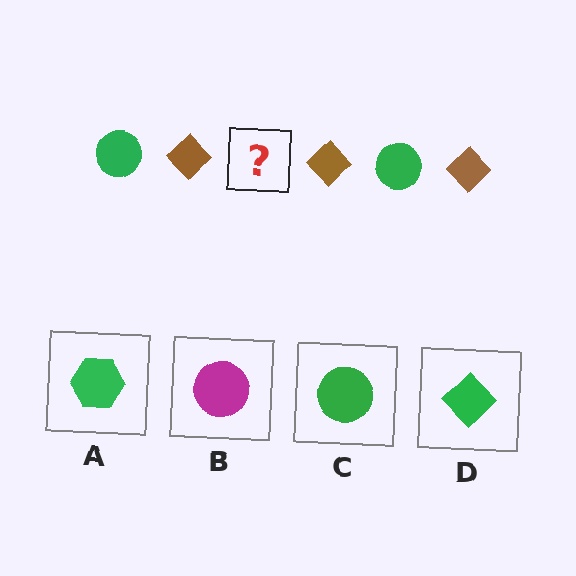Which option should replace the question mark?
Option C.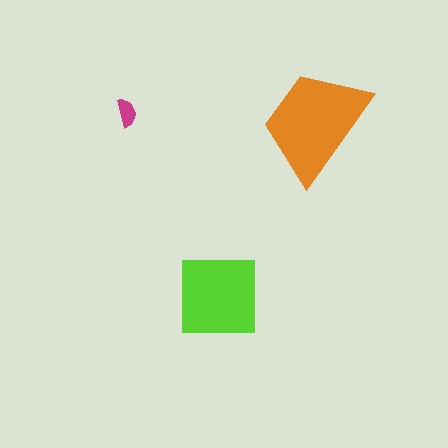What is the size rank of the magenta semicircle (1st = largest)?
3rd.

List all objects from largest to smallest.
The orange trapezoid, the lime square, the magenta semicircle.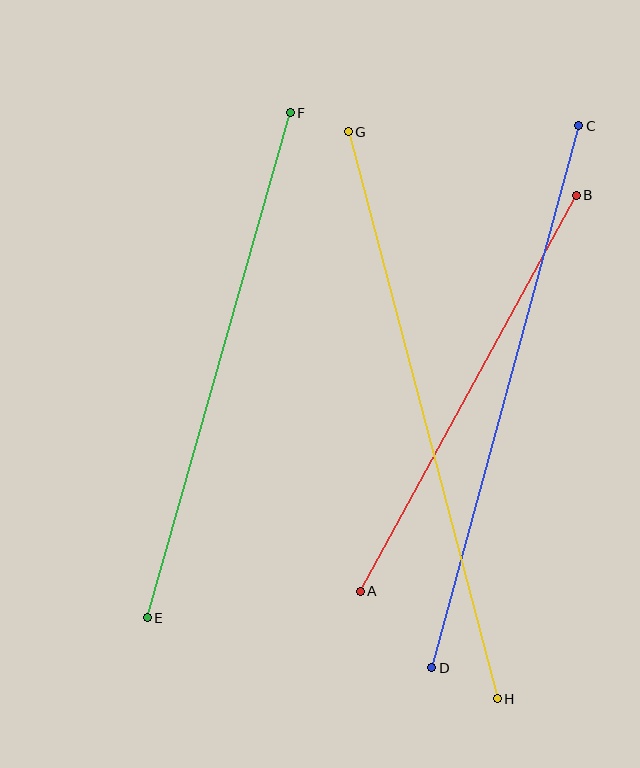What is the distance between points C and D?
The distance is approximately 562 pixels.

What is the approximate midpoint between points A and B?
The midpoint is at approximately (468, 393) pixels.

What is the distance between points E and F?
The distance is approximately 525 pixels.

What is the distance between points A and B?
The distance is approximately 451 pixels.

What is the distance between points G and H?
The distance is approximately 586 pixels.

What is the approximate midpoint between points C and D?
The midpoint is at approximately (505, 397) pixels.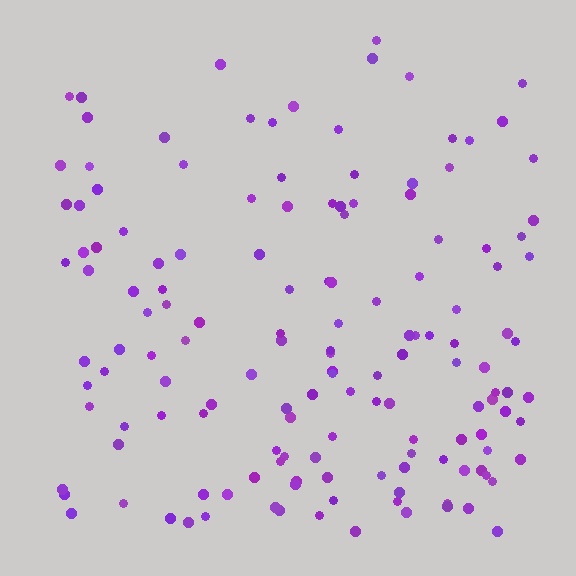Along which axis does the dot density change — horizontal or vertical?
Vertical.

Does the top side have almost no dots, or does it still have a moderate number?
Still a moderate number, just noticeably fewer than the bottom.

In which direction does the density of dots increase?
From top to bottom, with the bottom side densest.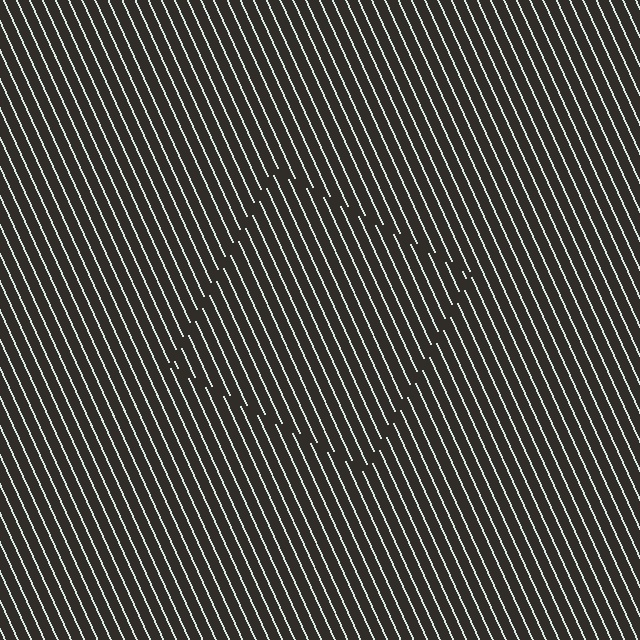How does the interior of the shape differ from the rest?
The interior of the shape contains the same grating, shifted by half a period — the contour is defined by the phase discontinuity where line-ends from the inner and outer gratings abut.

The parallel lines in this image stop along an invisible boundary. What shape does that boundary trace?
An illusory square. The interior of the shape contains the same grating, shifted by half a period — the contour is defined by the phase discontinuity where line-ends from the inner and outer gratings abut.